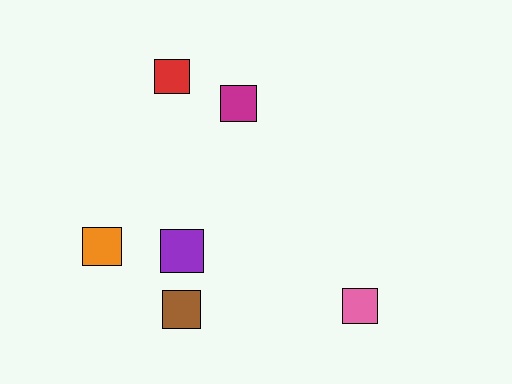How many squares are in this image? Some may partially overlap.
There are 6 squares.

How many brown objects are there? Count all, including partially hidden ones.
There is 1 brown object.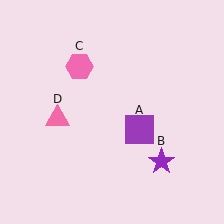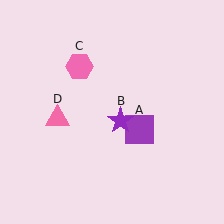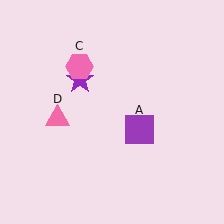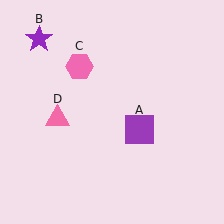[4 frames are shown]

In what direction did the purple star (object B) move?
The purple star (object B) moved up and to the left.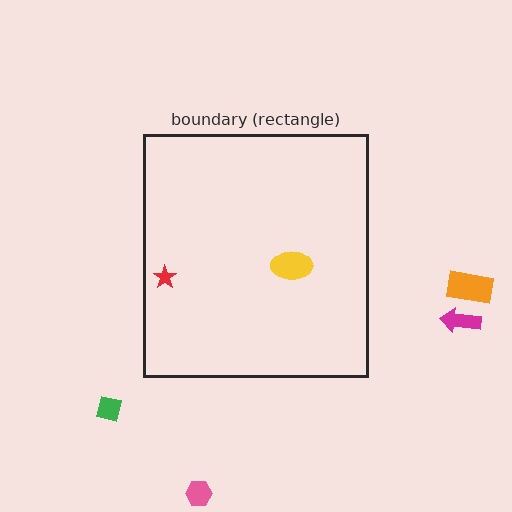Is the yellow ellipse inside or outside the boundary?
Inside.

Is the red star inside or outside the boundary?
Inside.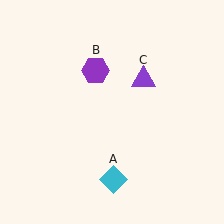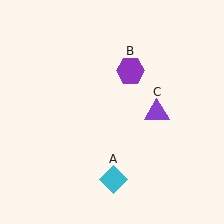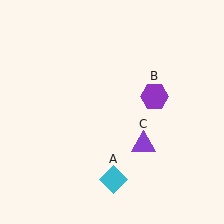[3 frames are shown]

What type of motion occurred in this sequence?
The purple hexagon (object B), purple triangle (object C) rotated clockwise around the center of the scene.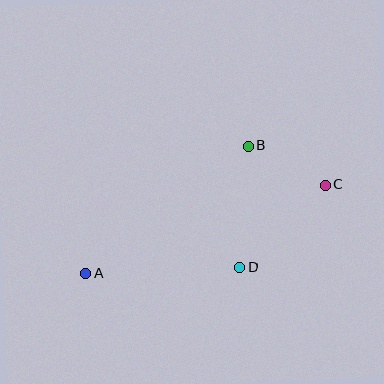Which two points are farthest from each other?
Points A and C are farthest from each other.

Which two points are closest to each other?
Points B and C are closest to each other.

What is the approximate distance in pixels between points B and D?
The distance between B and D is approximately 122 pixels.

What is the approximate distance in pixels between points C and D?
The distance between C and D is approximately 118 pixels.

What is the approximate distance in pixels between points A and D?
The distance between A and D is approximately 154 pixels.